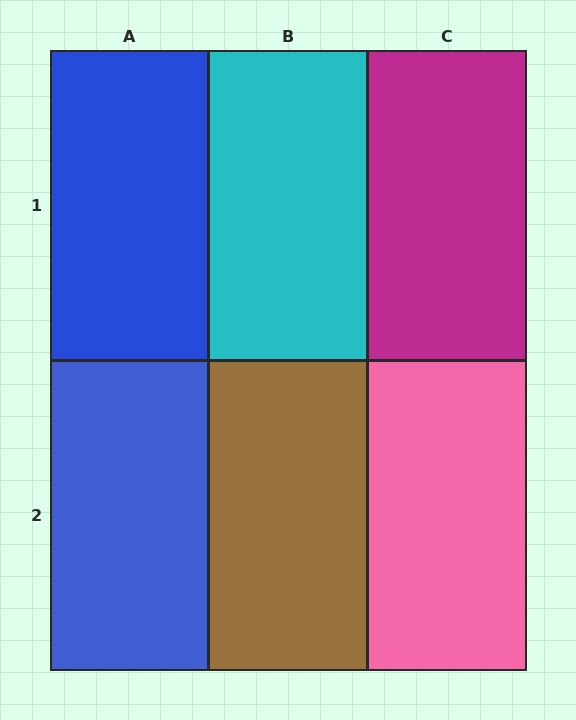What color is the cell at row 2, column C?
Pink.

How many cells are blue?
2 cells are blue.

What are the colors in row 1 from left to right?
Blue, cyan, magenta.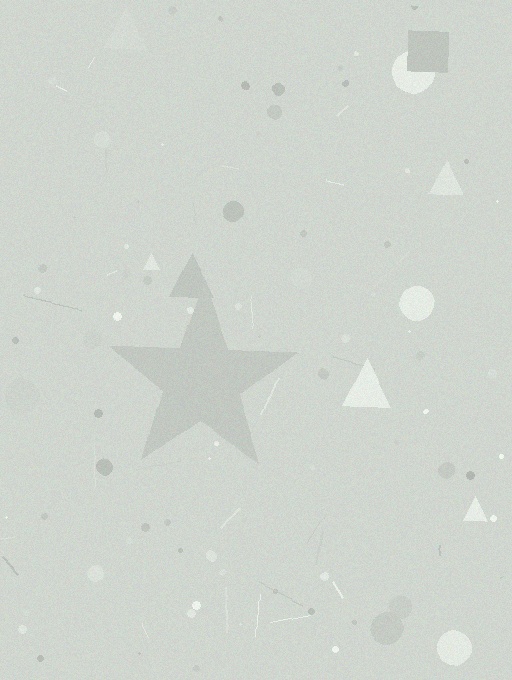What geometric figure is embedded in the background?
A star is embedded in the background.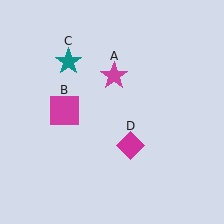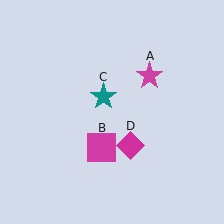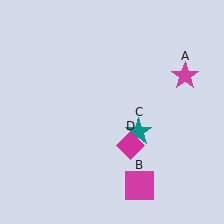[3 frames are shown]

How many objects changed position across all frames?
3 objects changed position: magenta star (object A), magenta square (object B), teal star (object C).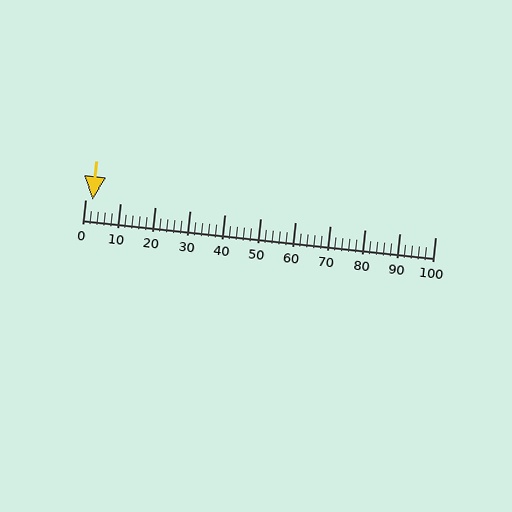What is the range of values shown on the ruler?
The ruler shows values from 0 to 100.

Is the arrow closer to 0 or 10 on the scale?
The arrow is closer to 0.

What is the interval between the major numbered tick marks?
The major tick marks are spaced 10 units apart.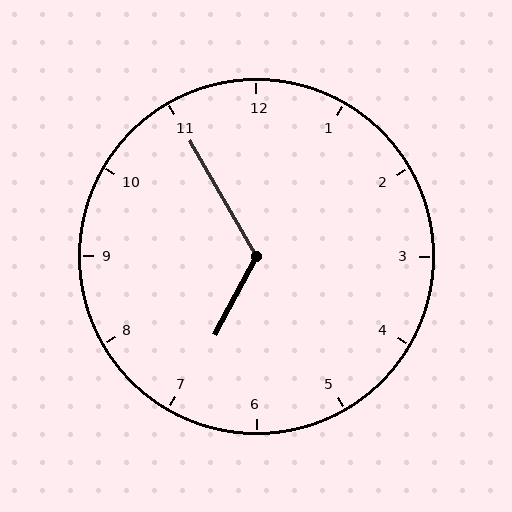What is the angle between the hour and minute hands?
Approximately 122 degrees.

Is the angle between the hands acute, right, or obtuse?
It is obtuse.